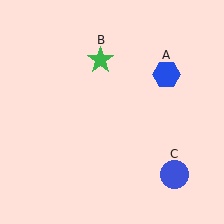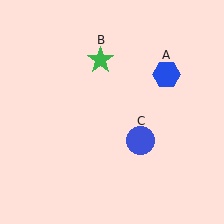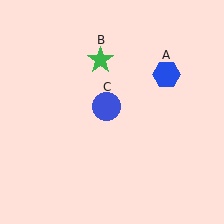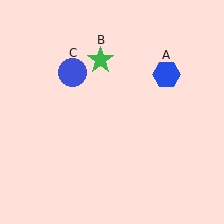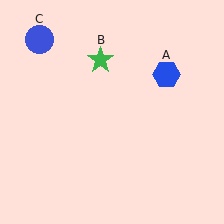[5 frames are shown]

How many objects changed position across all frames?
1 object changed position: blue circle (object C).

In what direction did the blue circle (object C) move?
The blue circle (object C) moved up and to the left.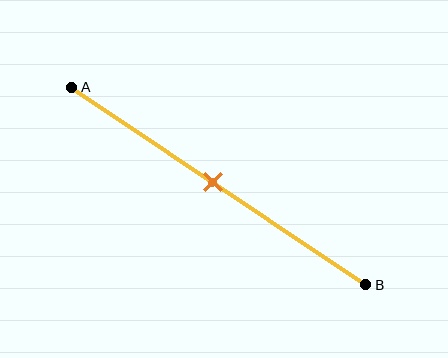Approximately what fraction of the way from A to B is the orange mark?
The orange mark is approximately 50% of the way from A to B.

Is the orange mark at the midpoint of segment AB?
Yes, the mark is approximately at the midpoint.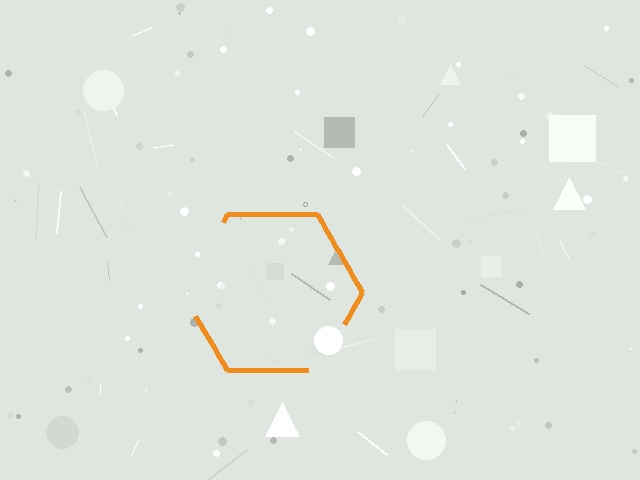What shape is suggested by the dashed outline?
The dashed outline suggests a hexagon.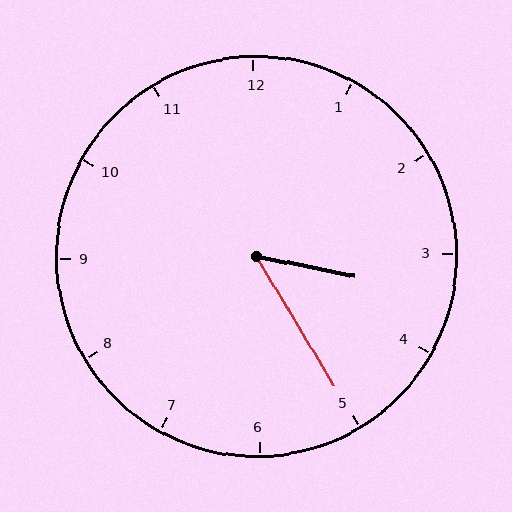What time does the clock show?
3:25.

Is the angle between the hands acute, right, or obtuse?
It is acute.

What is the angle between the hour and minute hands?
Approximately 48 degrees.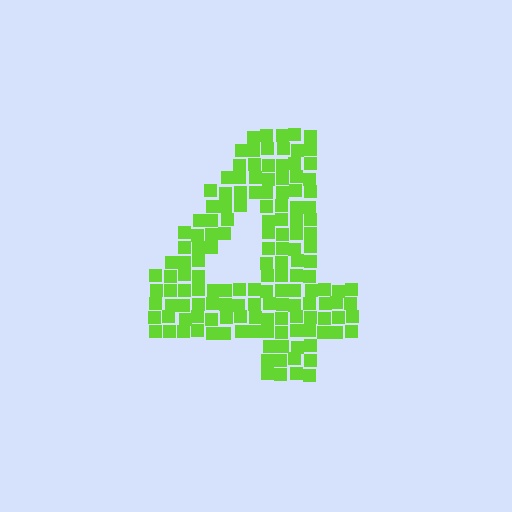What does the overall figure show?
The overall figure shows the digit 4.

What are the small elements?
The small elements are squares.